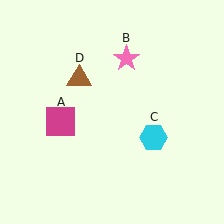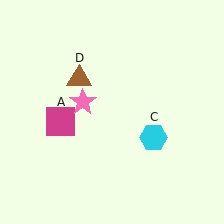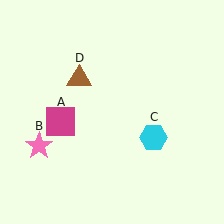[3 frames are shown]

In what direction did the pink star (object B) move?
The pink star (object B) moved down and to the left.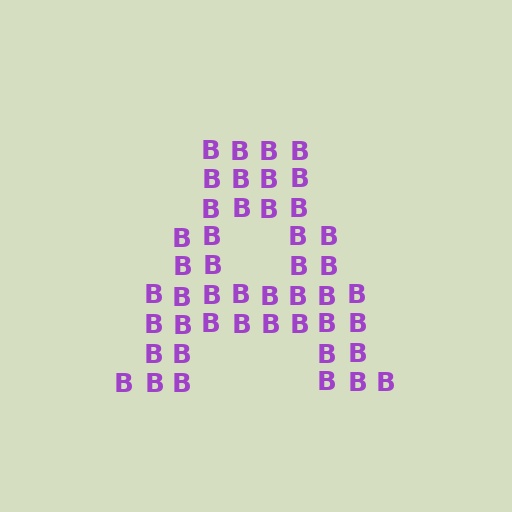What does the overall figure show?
The overall figure shows the letter A.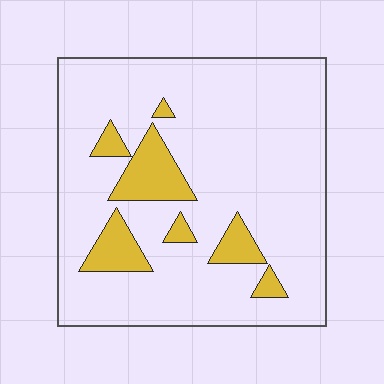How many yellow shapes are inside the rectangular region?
7.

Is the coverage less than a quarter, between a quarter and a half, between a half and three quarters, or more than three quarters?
Less than a quarter.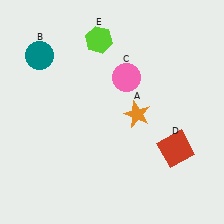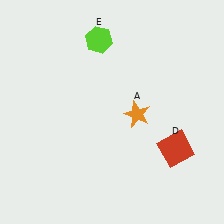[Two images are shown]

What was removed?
The teal circle (B), the pink circle (C) were removed in Image 2.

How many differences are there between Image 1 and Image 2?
There are 2 differences between the two images.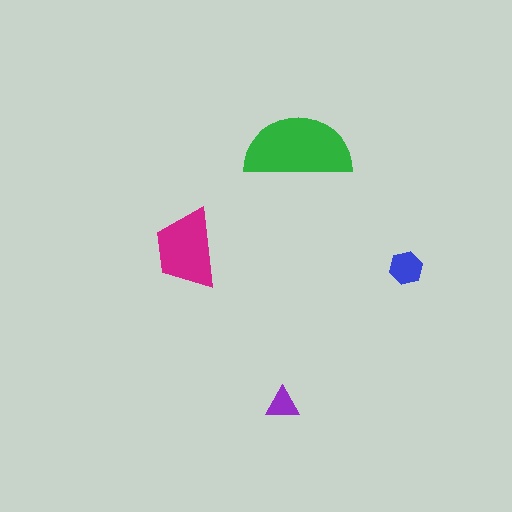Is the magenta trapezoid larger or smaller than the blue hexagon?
Larger.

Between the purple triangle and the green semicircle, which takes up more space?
The green semicircle.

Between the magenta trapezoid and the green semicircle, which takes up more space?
The green semicircle.